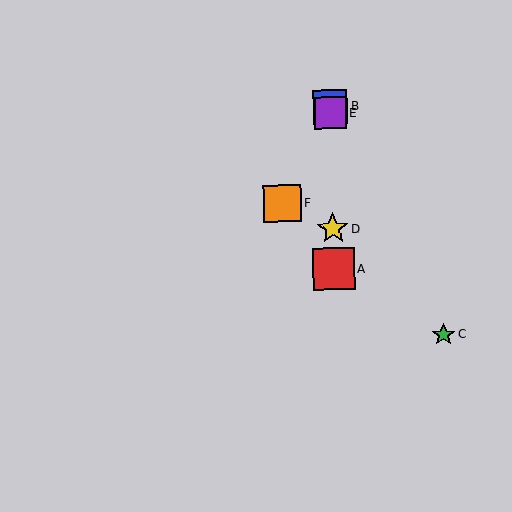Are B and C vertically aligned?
No, B is at x≈330 and C is at x≈443.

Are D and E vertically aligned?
Yes, both are at x≈333.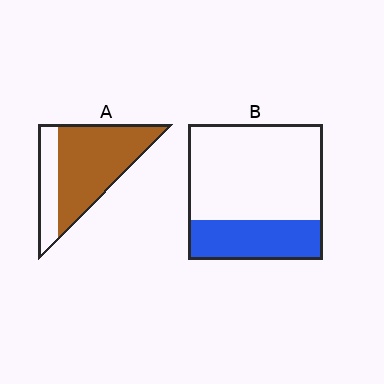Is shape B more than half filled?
No.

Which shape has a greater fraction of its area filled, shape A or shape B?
Shape A.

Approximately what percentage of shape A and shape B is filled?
A is approximately 75% and B is approximately 30%.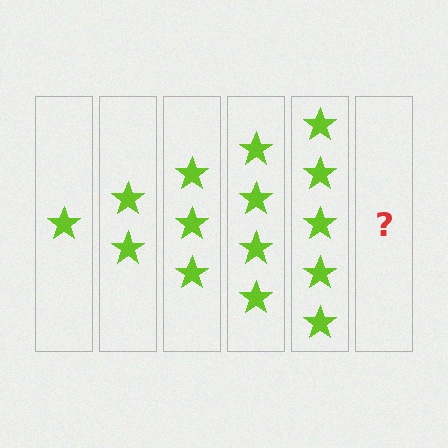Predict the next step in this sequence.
The next step is 6 stars.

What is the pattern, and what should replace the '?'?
The pattern is that each step adds one more star. The '?' should be 6 stars.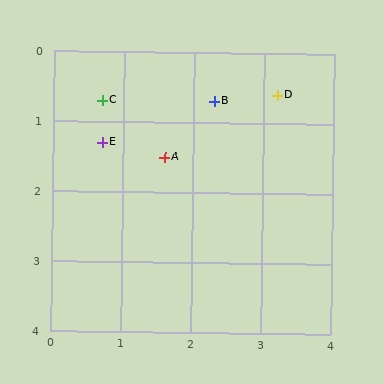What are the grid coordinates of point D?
Point D is at approximately (3.2, 0.6).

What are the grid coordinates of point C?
Point C is at approximately (0.7, 0.7).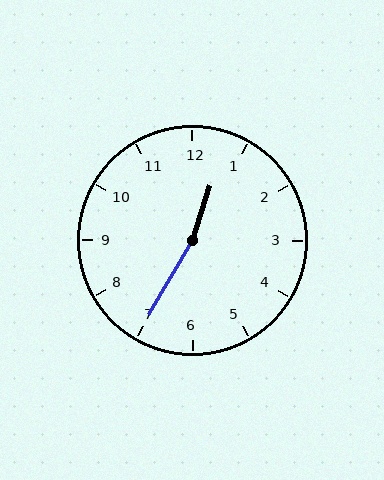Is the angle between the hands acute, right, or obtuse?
It is obtuse.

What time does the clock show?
12:35.